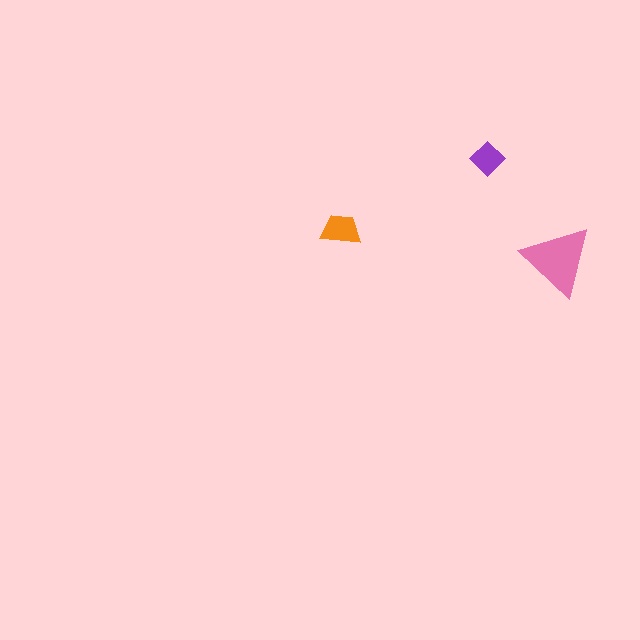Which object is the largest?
The pink triangle.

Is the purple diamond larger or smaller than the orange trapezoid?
Smaller.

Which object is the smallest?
The purple diamond.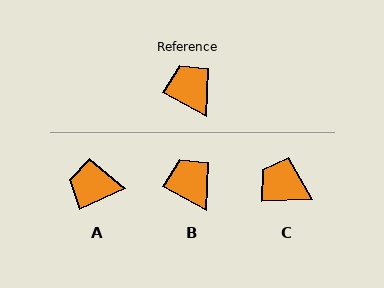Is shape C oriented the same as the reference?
No, it is off by about 31 degrees.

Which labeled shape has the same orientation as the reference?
B.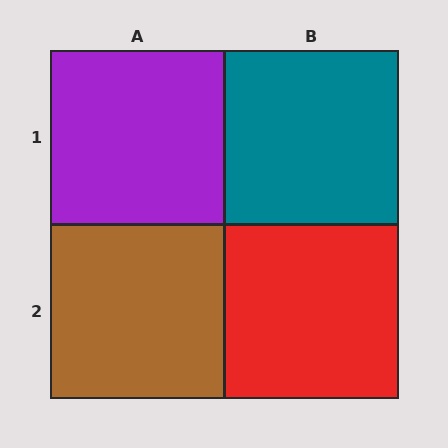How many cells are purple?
1 cell is purple.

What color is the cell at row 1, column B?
Teal.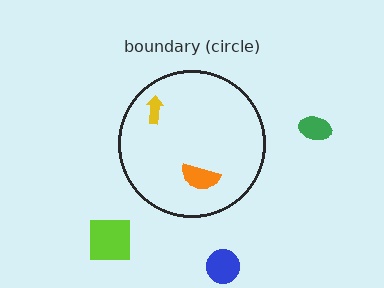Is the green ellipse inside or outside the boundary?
Outside.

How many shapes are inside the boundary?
2 inside, 3 outside.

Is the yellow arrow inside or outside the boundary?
Inside.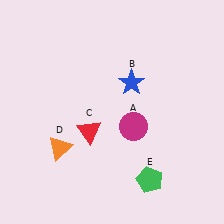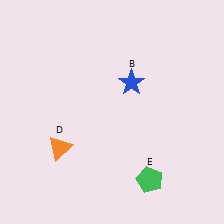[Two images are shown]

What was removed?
The magenta circle (A), the red triangle (C) were removed in Image 2.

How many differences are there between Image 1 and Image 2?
There are 2 differences between the two images.